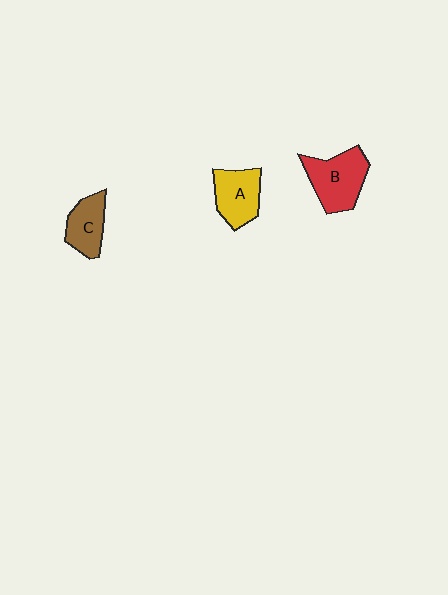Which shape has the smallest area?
Shape C (brown).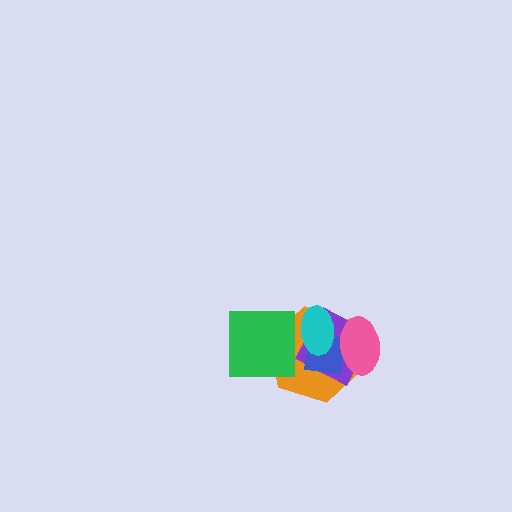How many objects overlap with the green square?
1 object overlaps with the green square.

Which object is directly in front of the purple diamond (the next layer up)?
The blue square is directly in front of the purple diamond.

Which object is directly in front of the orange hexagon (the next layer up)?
The purple diamond is directly in front of the orange hexagon.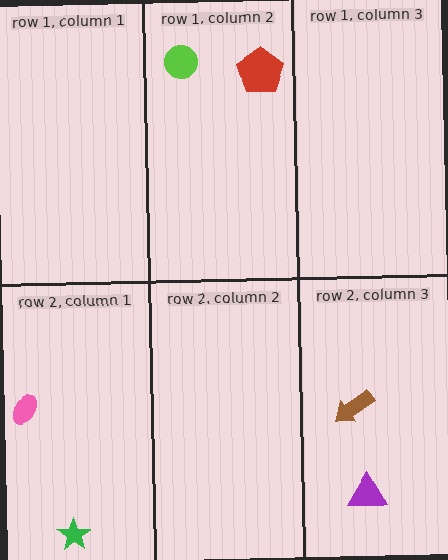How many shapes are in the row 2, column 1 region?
2.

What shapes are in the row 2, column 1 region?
The pink ellipse, the green star.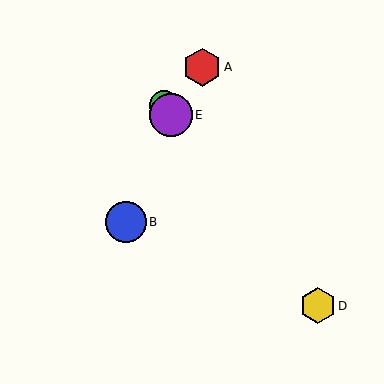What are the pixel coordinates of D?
Object D is at (318, 306).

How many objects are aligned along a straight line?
3 objects (C, D, E) are aligned along a straight line.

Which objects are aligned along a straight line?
Objects C, D, E are aligned along a straight line.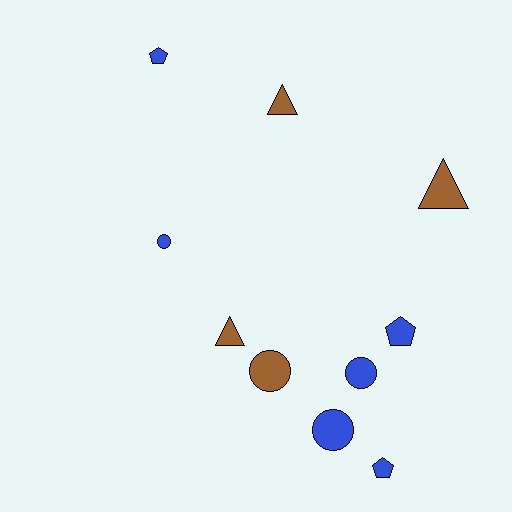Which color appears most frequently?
Blue, with 6 objects.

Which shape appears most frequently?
Circle, with 4 objects.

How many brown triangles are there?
There are 3 brown triangles.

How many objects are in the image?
There are 10 objects.